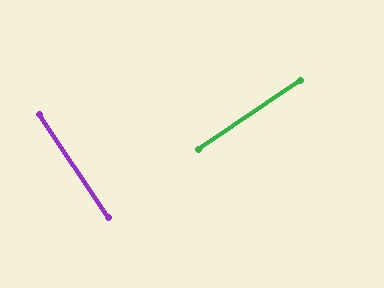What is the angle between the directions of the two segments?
Approximately 90 degrees.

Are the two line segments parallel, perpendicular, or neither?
Perpendicular — they meet at approximately 90°.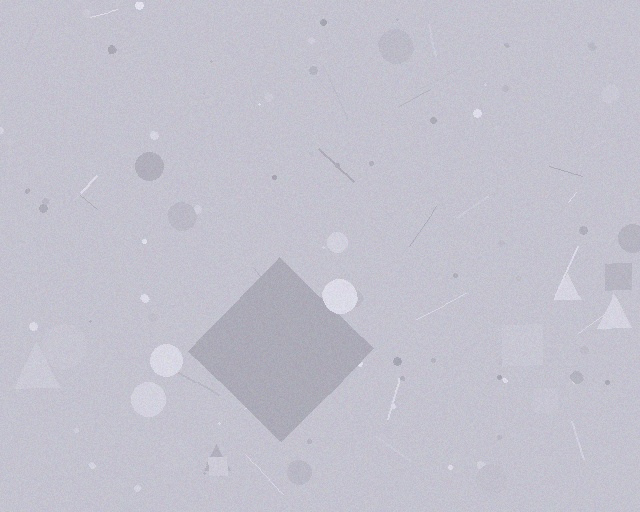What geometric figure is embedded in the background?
A diamond is embedded in the background.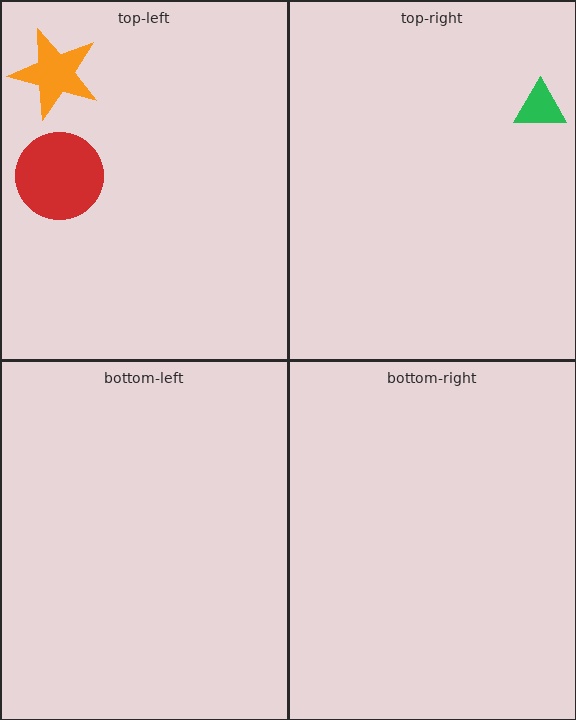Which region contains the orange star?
The top-left region.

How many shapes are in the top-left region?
2.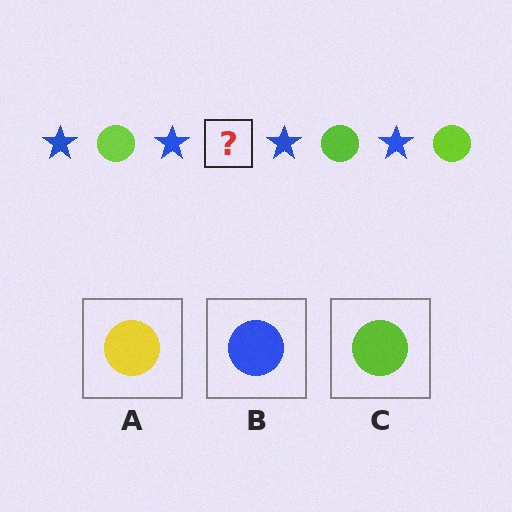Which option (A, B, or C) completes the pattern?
C.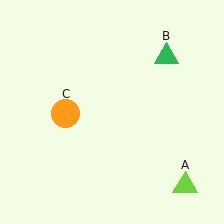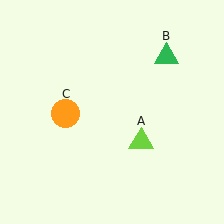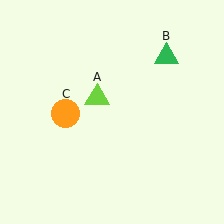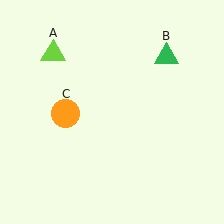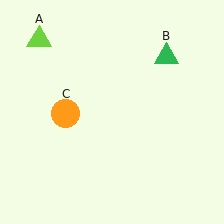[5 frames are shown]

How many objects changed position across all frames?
1 object changed position: lime triangle (object A).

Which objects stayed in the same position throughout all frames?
Green triangle (object B) and orange circle (object C) remained stationary.